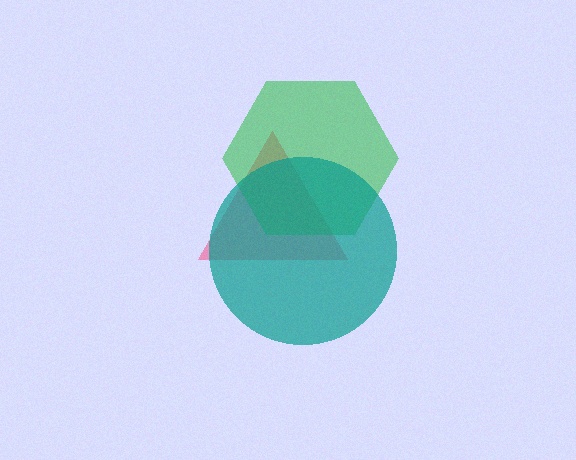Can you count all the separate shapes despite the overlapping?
Yes, there are 3 separate shapes.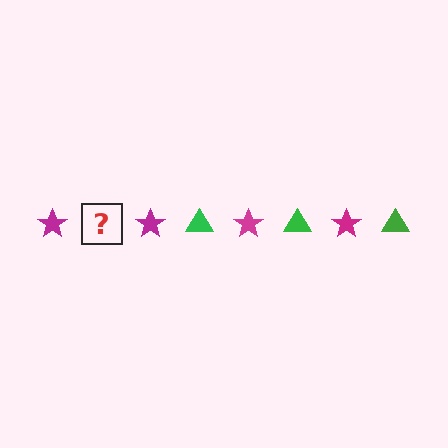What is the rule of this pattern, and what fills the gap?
The rule is that the pattern alternates between magenta star and green triangle. The gap should be filled with a green triangle.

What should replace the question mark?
The question mark should be replaced with a green triangle.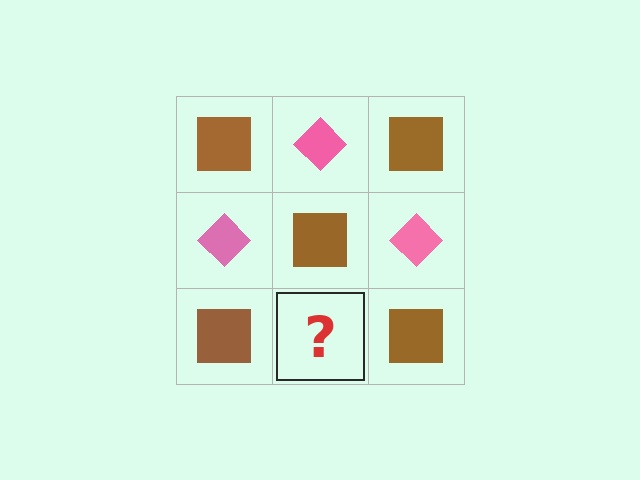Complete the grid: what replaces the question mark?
The question mark should be replaced with a pink diamond.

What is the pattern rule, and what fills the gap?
The rule is that it alternates brown square and pink diamond in a checkerboard pattern. The gap should be filled with a pink diamond.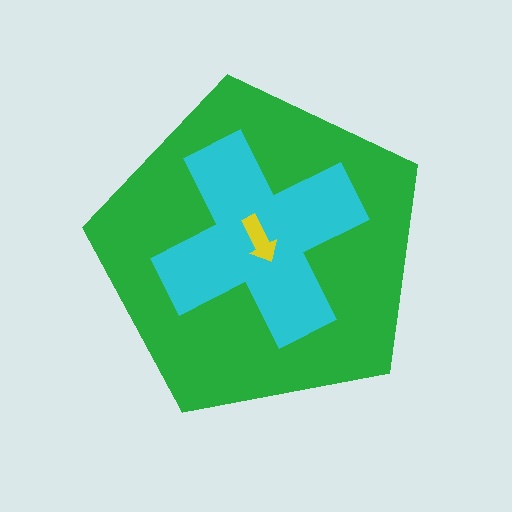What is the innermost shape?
The yellow arrow.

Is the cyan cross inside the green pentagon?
Yes.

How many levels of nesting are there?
3.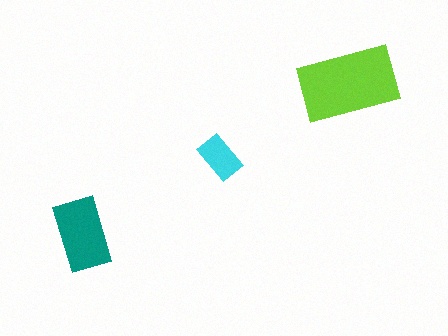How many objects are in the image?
There are 3 objects in the image.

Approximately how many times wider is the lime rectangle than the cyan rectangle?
About 2 times wider.